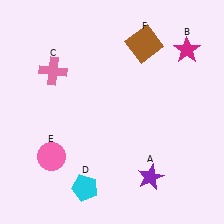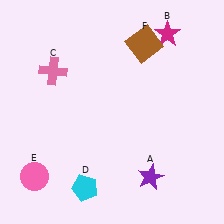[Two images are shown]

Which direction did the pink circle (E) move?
The pink circle (E) moved down.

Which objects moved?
The objects that moved are: the magenta star (B), the pink circle (E).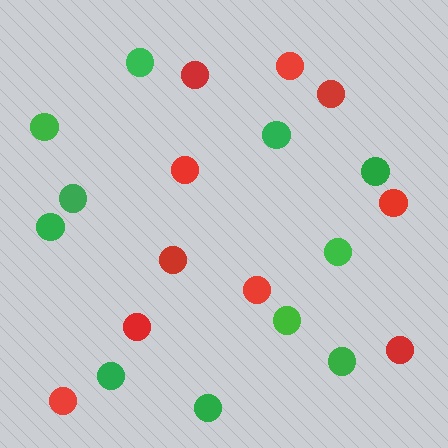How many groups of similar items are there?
There are 2 groups: one group of red circles (10) and one group of green circles (11).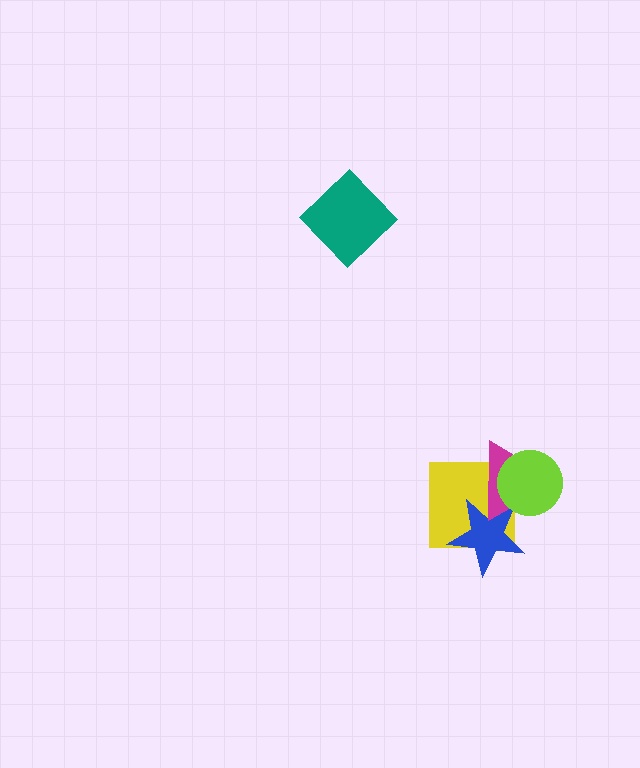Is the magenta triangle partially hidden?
Yes, it is partially covered by another shape.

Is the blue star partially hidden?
Yes, it is partially covered by another shape.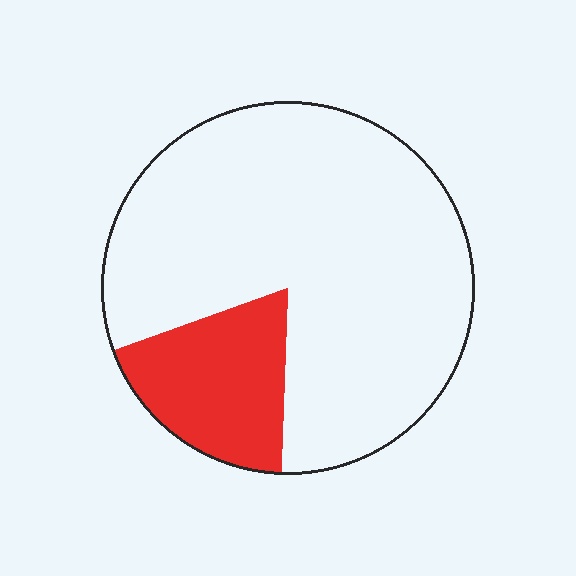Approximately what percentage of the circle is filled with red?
Approximately 20%.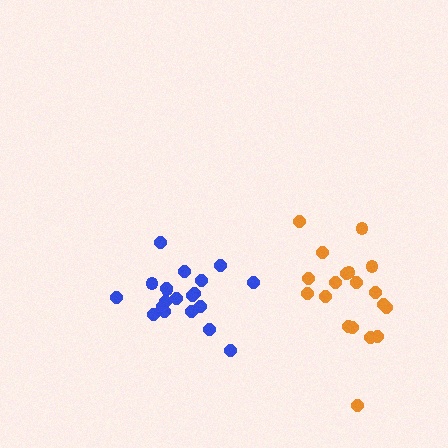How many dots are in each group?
Group 1: 20 dots, Group 2: 19 dots (39 total).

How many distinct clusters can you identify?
There are 2 distinct clusters.